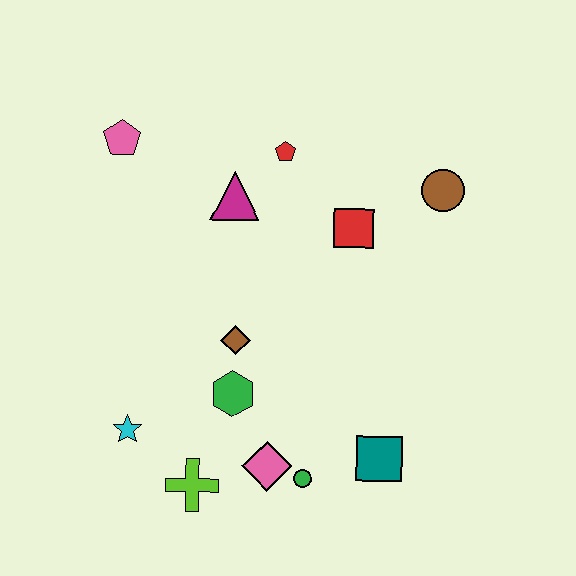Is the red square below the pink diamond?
No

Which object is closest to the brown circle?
The red square is closest to the brown circle.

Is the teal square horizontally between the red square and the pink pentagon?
No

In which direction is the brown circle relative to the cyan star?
The brown circle is to the right of the cyan star.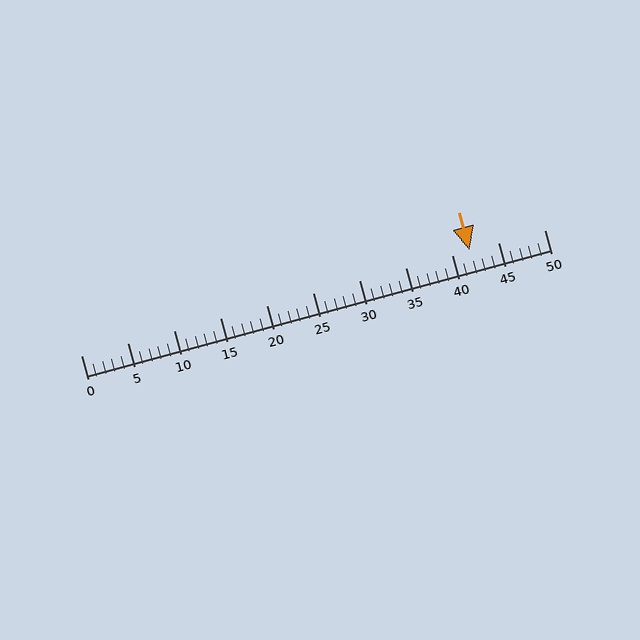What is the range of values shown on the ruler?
The ruler shows values from 0 to 50.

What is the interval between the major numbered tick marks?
The major tick marks are spaced 5 units apart.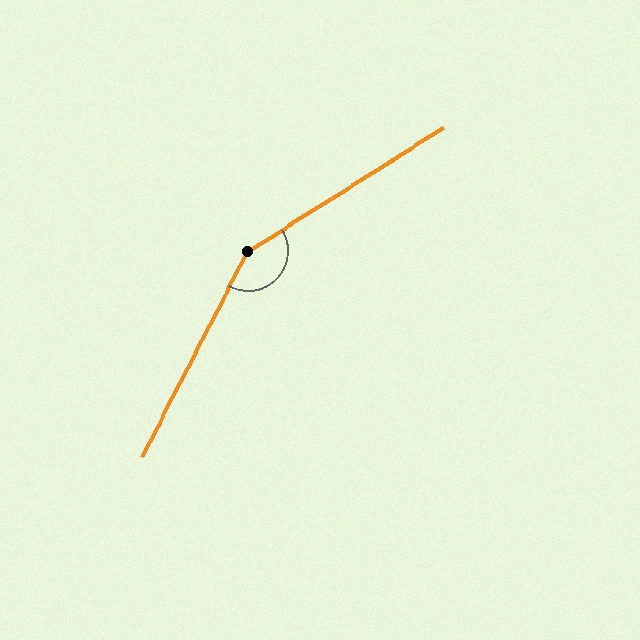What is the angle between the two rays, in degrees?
Approximately 149 degrees.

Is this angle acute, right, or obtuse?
It is obtuse.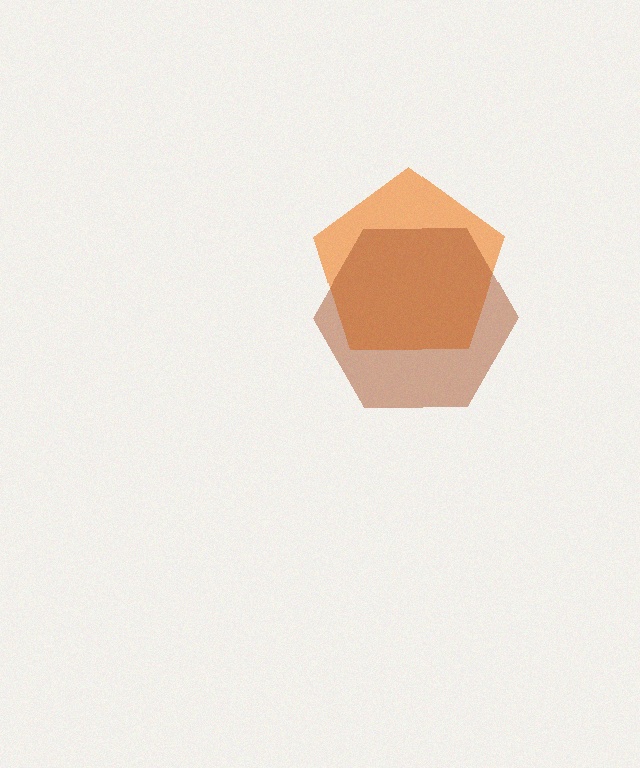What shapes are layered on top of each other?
The layered shapes are: an orange pentagon, a brown hexagon.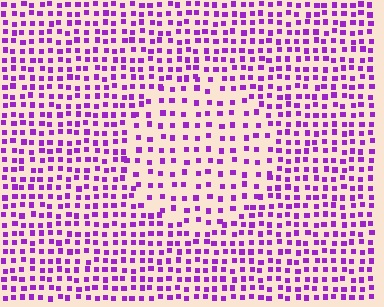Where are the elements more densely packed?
The elements are more densely packed outside the circle boundary.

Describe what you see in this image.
The image contains small purple elements arranged at two different densities. A circle-shaped region is visible where the elements are less densely packed than the surrounding area.